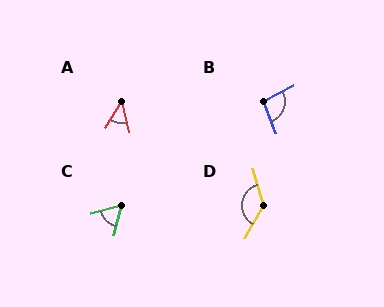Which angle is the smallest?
A, at approximately 46 degrees.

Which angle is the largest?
D, at approximately 134 degrees.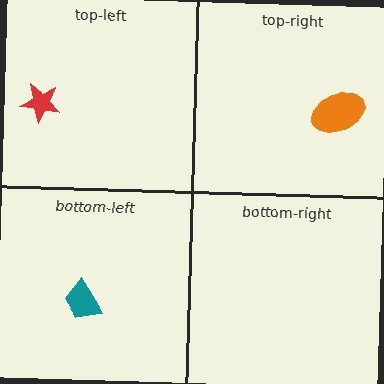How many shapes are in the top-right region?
1.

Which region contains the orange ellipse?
The top-right region.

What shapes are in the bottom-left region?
The teal trapezoid.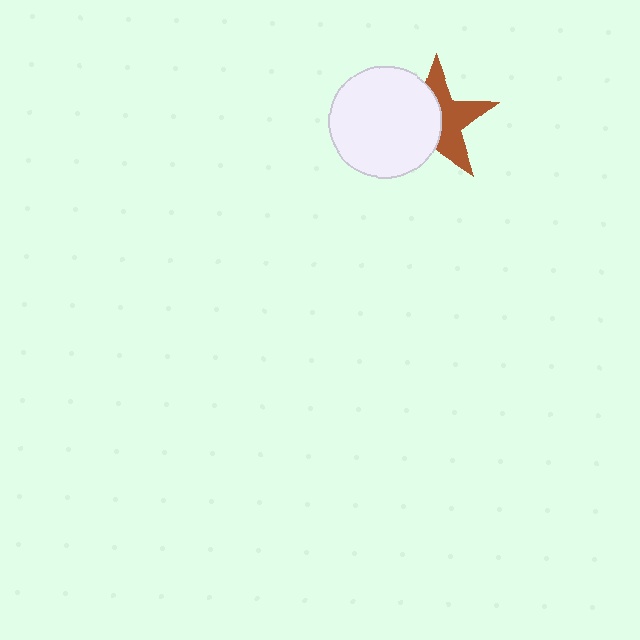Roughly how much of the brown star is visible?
About half of it is visible (roughly 49%).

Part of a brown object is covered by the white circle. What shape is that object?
It is a star.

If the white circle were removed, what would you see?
You would see the complete brown star.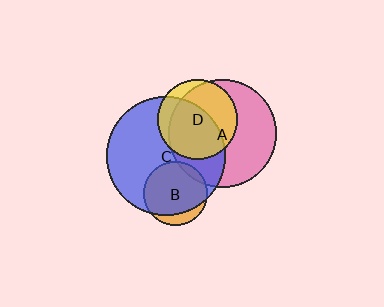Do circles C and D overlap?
Yes.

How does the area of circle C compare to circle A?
Approximately 1.2 times.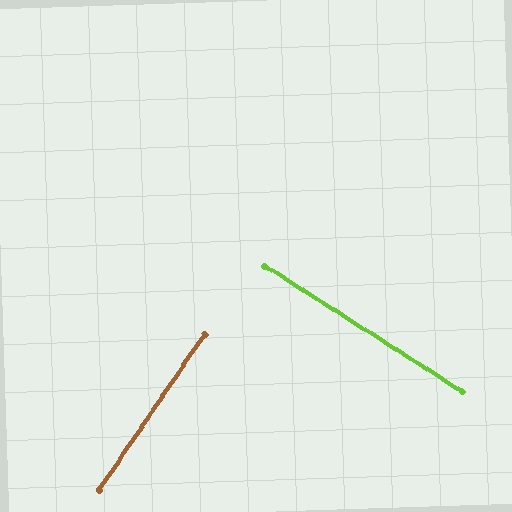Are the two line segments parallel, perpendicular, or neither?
Perpendicular — they meet at approximately 88°.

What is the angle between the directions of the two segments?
Approximately 88 degrees.